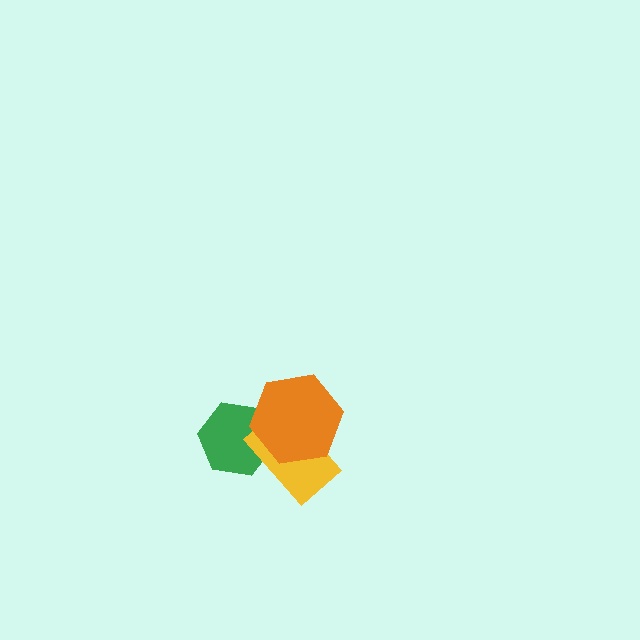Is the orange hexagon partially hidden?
No, no other shape covers it.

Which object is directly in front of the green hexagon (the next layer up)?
The yellow rectangle is directly in front of the green hexagon.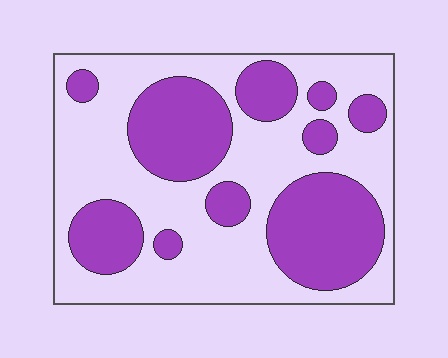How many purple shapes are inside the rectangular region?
10.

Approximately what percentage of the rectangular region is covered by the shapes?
Approximately 40%.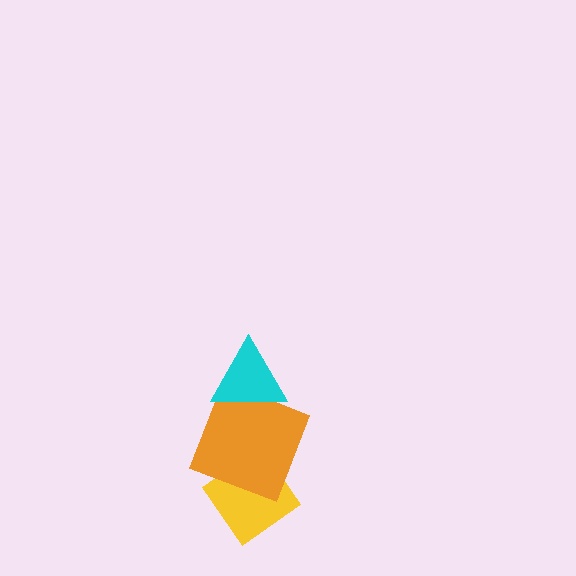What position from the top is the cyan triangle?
The cyan triangle is 1st from the top.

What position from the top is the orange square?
The orange square is 2nd from the top.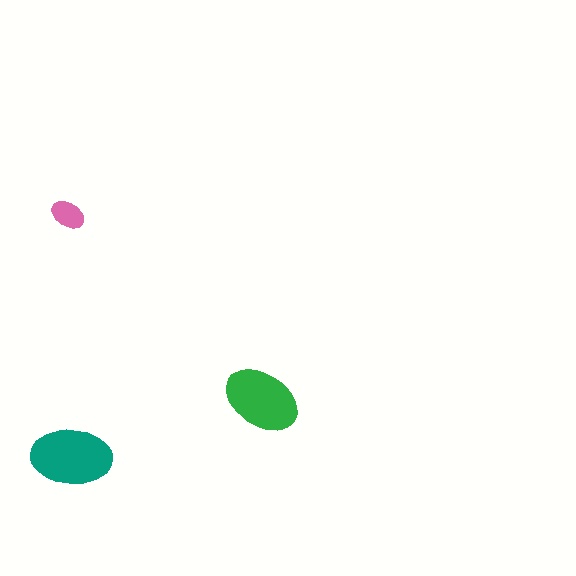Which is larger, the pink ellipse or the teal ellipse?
The teal one.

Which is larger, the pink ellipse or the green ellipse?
The green one.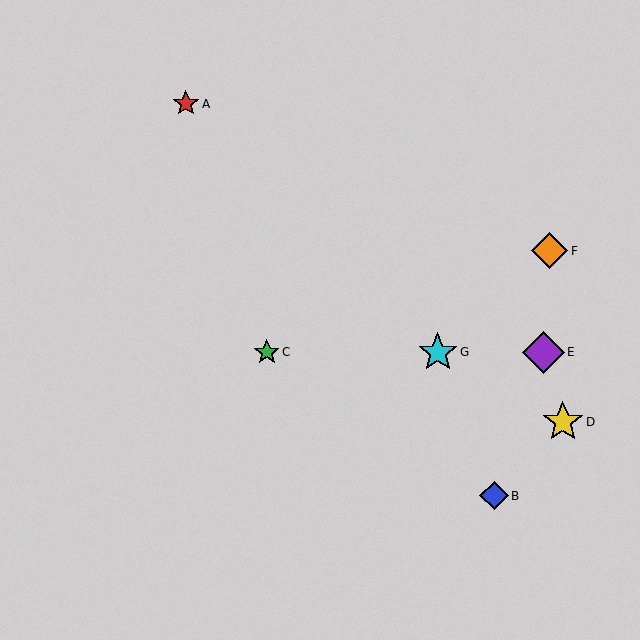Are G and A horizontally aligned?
No, G is at y≈352 and A is at y≈104.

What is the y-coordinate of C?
Object C is at y≈352.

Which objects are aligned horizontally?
Objects C, E, G are aligned horizontally.